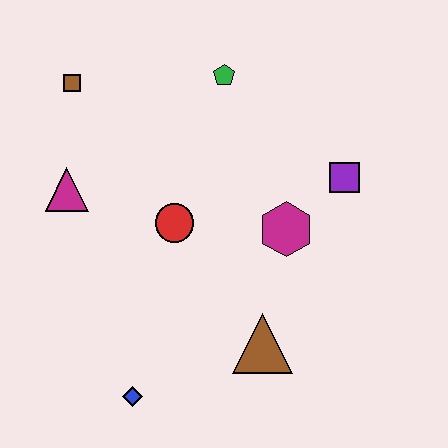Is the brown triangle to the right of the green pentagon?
Yes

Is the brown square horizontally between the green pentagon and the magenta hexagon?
No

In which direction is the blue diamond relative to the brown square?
The blue diamond is below the brown square.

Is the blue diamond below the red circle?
Yes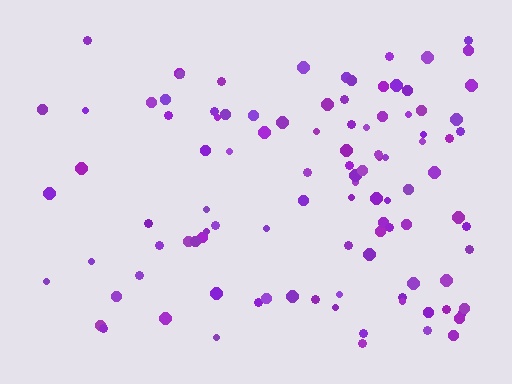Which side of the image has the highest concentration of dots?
The right.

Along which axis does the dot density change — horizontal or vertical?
Horizontal.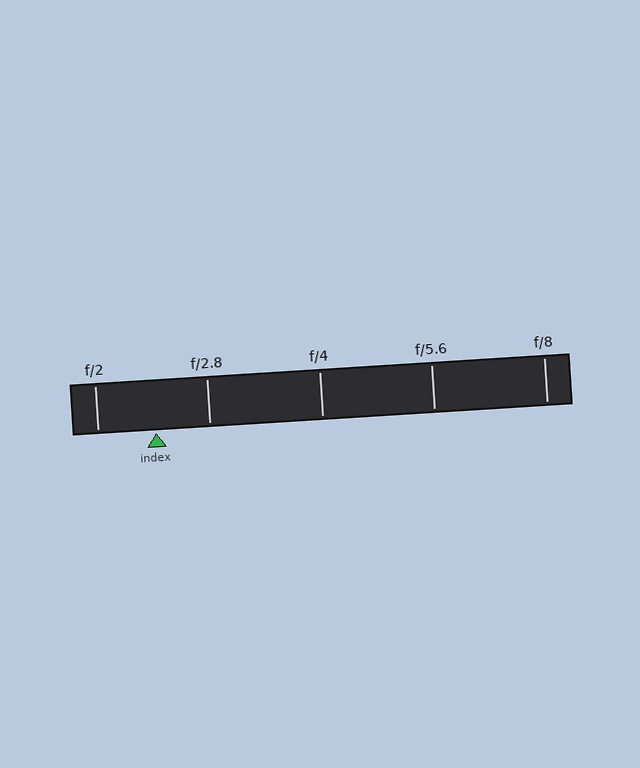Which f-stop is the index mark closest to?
The index mark is closest to f/2.8.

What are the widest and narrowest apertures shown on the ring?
The widest aperture shown is f/2 and the narrowest is f/8.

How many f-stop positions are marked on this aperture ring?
There are 5 f-stop positions marked.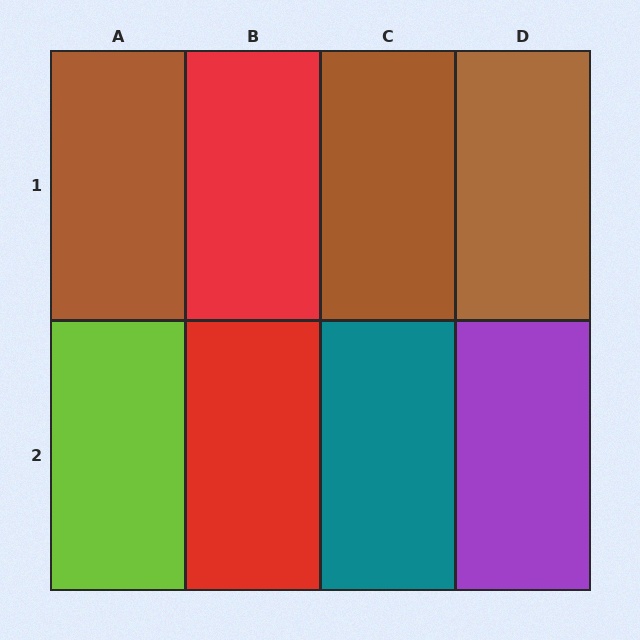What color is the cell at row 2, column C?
Teal.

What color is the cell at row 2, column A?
Lime.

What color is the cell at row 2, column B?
Red.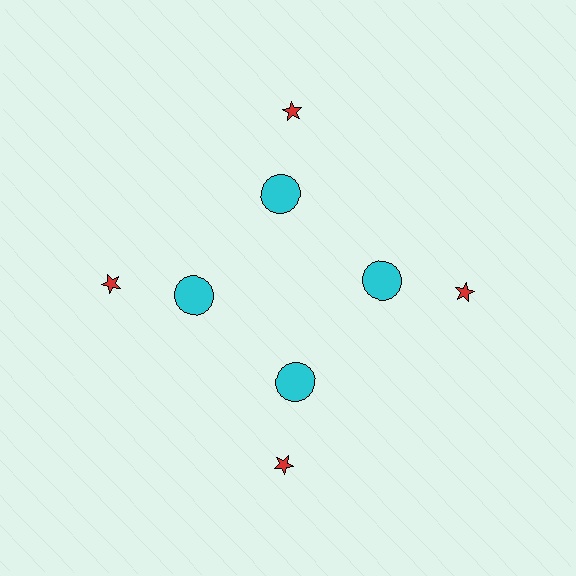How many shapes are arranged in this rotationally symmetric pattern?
There are 8 shapes, arranged in 4 groups of 2.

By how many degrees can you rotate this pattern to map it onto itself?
The pattern maps onto itself every 90 degrees of rotation.